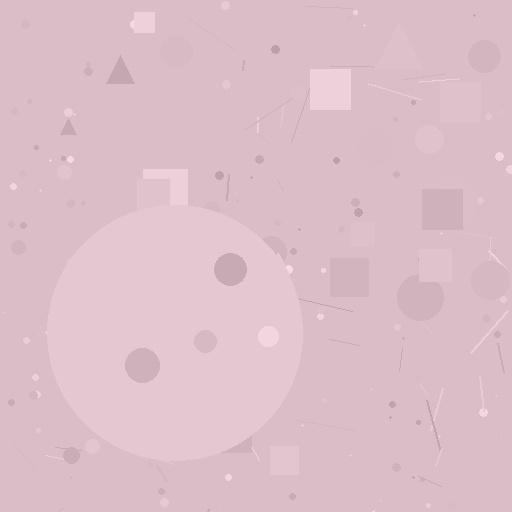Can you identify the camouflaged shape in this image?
The camouflaged shape is a circle.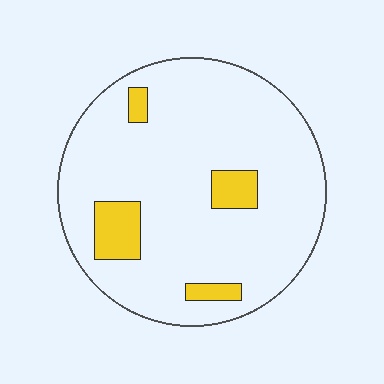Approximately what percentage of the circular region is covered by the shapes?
Approximately 10%.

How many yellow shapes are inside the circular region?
4.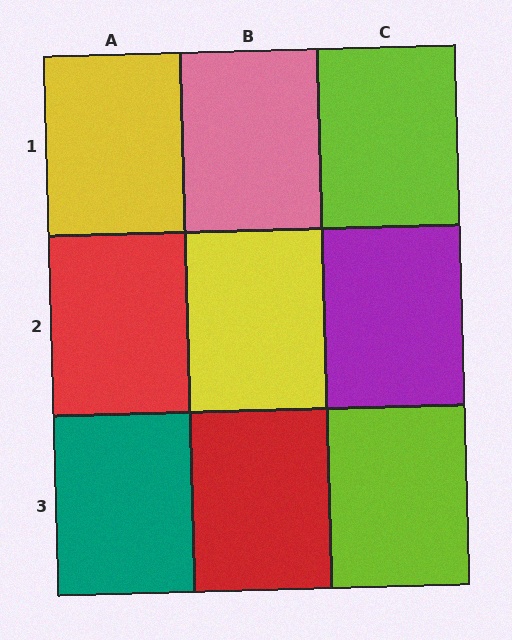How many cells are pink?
1 cell is pink.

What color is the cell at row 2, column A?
Red.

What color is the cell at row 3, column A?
Teal.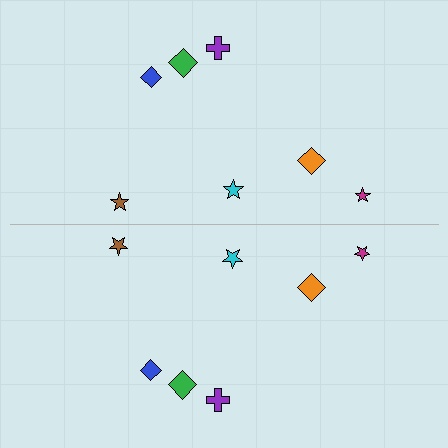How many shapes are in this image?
There are 14 shapes in this image.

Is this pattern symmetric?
Yes, this pattern has bilateral (reflection) symmetry.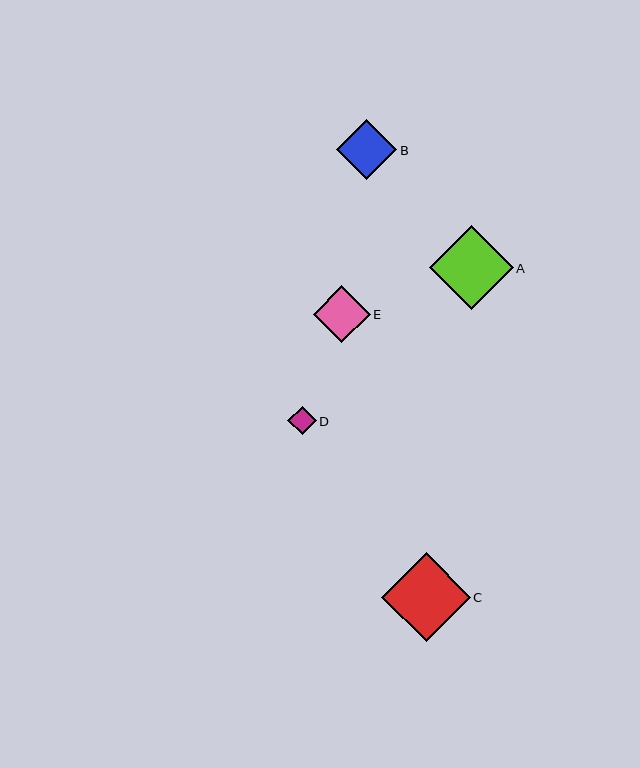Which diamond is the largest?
Diamond C is the largest with a size of approximately 88 pixels.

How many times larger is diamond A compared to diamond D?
Diamond A is approximately 3.0 times the size of diamond D.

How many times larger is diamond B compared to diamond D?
Diamond B is approximately 2.1 times the size of diamond D.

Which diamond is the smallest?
Diamond D is the smallest with a size of approximately 28 pixels.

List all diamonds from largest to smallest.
From largest to smallest: C, A, B, E, D.